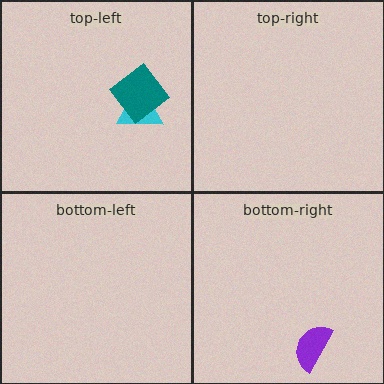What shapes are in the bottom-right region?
The purple semicircle.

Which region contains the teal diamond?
The top-left region.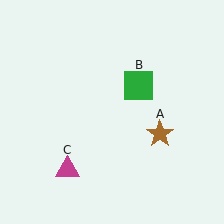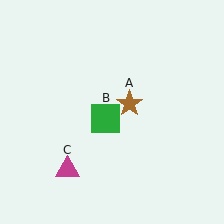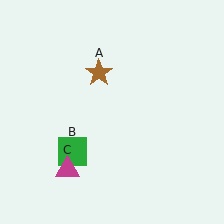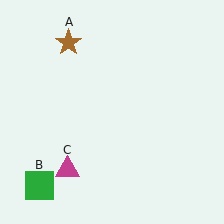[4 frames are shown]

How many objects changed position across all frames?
2 objects changed position: brown star (object A), green square (object B).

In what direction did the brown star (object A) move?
The brown star (object A) moved up and to the left.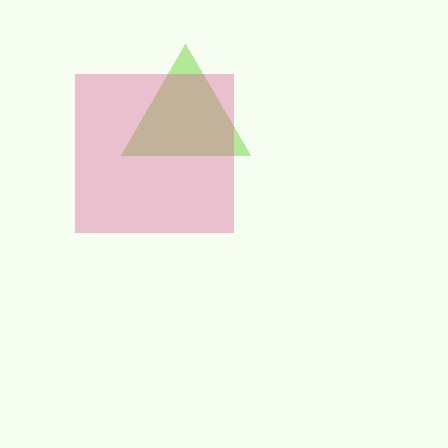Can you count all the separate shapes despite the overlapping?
Yes, there are 2 separate shapes.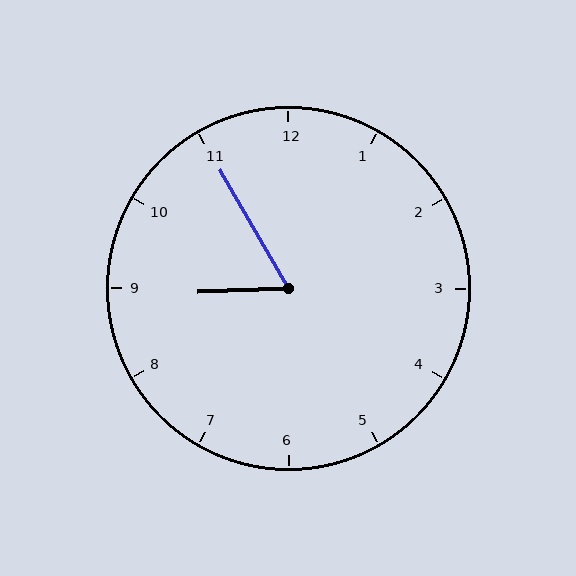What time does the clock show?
8:55.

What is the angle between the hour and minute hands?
Approximately 62 degrees.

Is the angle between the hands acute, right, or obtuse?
It is acute.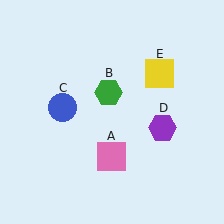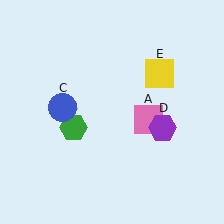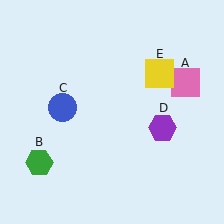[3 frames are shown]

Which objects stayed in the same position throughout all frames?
Blue circle (object C) and purple hexagon (object D) and yellow square (object E) remained stationary.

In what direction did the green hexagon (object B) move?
The green hexagon (object B) moved down and to the left.